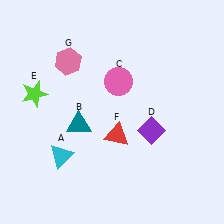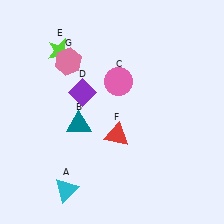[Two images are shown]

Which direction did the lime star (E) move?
The lime star (E) moved up.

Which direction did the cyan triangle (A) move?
The cyan triangle (A) moved down.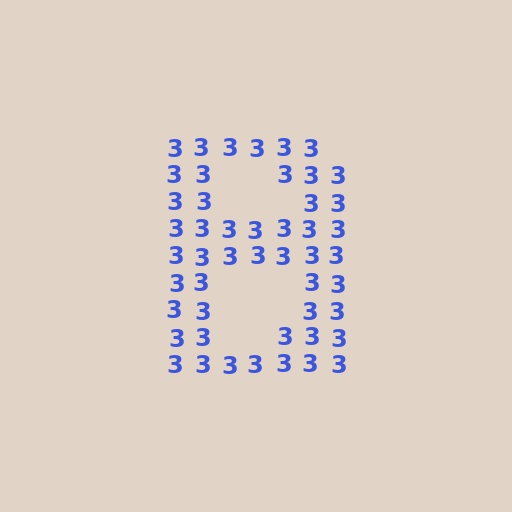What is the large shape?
The large shape is the letter B.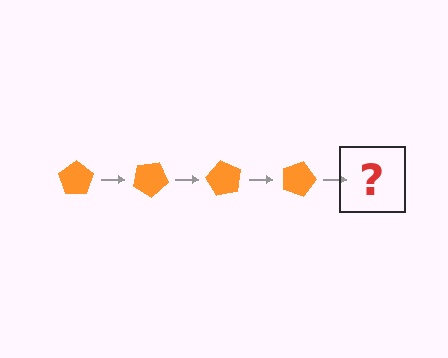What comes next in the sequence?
The next element should be an orange pentagon rotated 120 degrees.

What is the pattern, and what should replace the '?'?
The pattern is that the pentagon rotates 30 degrees each step. The '?' should be an orange pentagon rotated 120 degrees.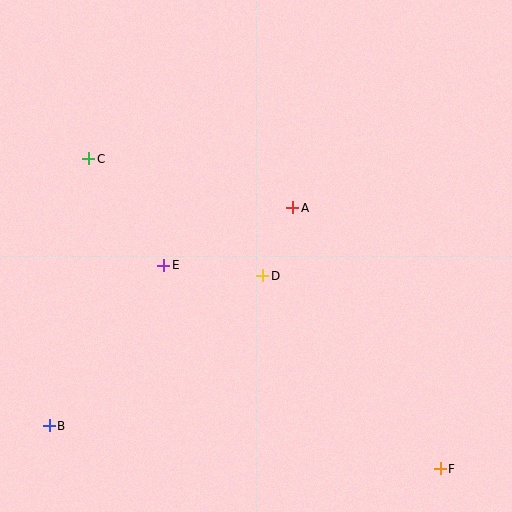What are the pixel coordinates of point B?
Point B is at (49, 426).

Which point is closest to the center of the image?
Point D at (263, 276) is closest to the center.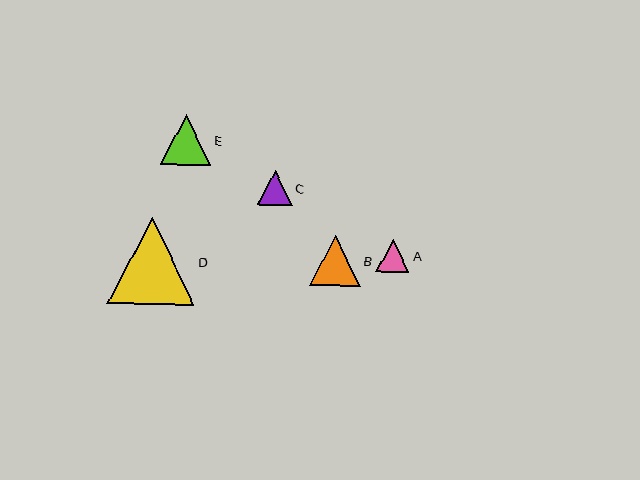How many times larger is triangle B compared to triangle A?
Triangle B is approximately 1.5 times the size of triangle A.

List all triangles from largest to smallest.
From largest to smallest: D, B, E, C, A.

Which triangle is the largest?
Triangle D is the largest with a size of approximately 87 pixels.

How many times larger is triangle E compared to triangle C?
Triangle E is approximately 1.4 times the size of triangle C.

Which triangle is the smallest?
Triangle A is the smallest with a size of approximately 33 pixels.